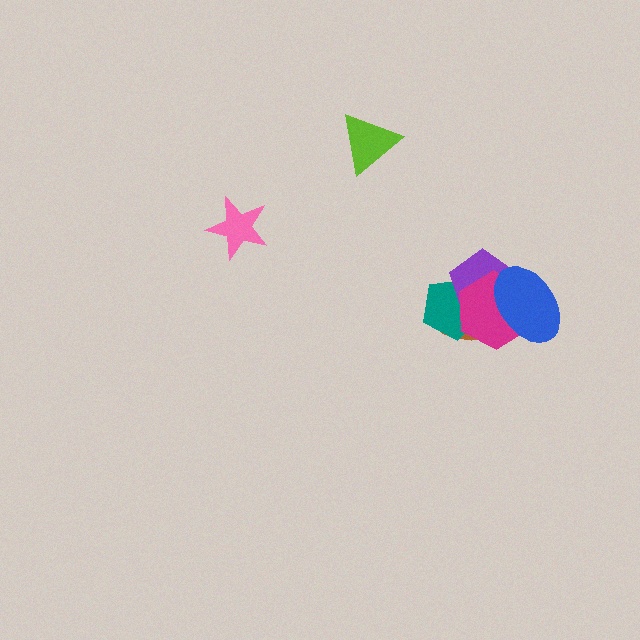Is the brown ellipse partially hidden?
Yes, it is partially covered by another shape.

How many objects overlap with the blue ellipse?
3 objects overlap with the blue ellipse.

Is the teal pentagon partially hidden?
Yes, it is partially covered by another shape.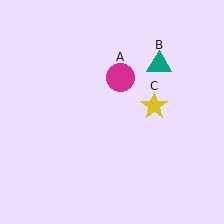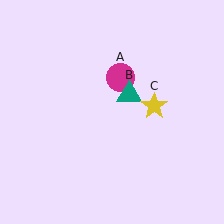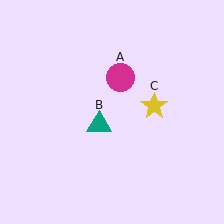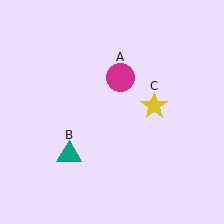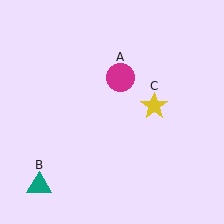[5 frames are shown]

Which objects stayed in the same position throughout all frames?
Magenta circle (object A) and yellow star (object C) remained stationary.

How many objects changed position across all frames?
1 object changed position: teal triangle (object B).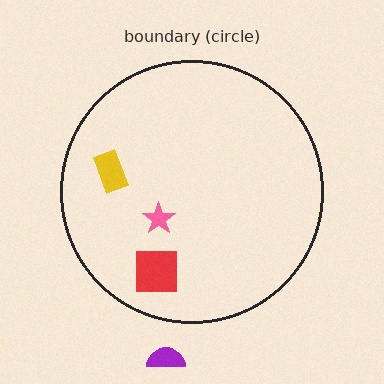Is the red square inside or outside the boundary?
Inside.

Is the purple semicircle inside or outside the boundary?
Outside.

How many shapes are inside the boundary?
3 inside, 1 outside.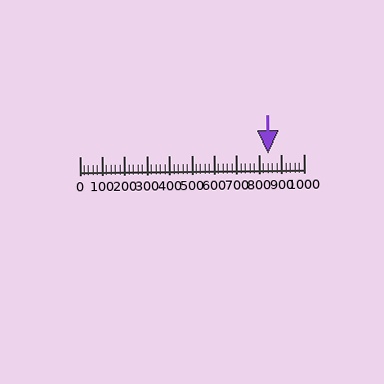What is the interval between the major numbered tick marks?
The major tick marks are spaced 100 units apart.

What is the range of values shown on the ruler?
The ruler shows values from 0 to 1000.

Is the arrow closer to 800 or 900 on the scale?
The arrow is closer to 800.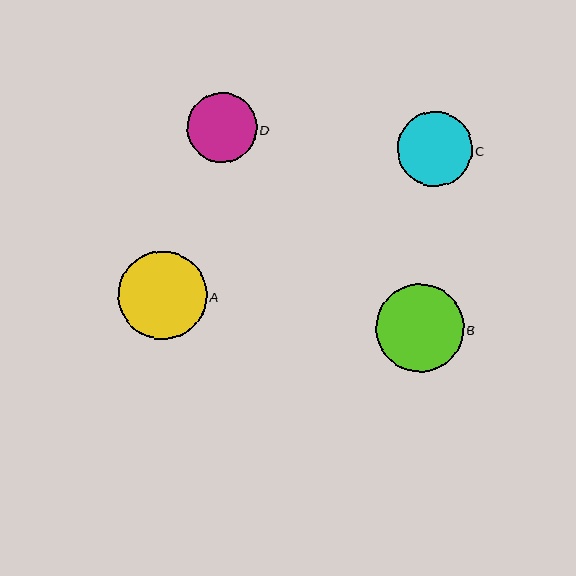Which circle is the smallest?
Circle D is the smallest with a size of approximately 69 pixels.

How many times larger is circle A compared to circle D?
Circle A is approximately 1.3 times the size of circle D.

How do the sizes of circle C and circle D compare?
Circle C and circle D are approximately the same size.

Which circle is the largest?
Circle A is the largest with a size of approximately 89 pixels.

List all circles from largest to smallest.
From largest to smallest: A, B, C, D.